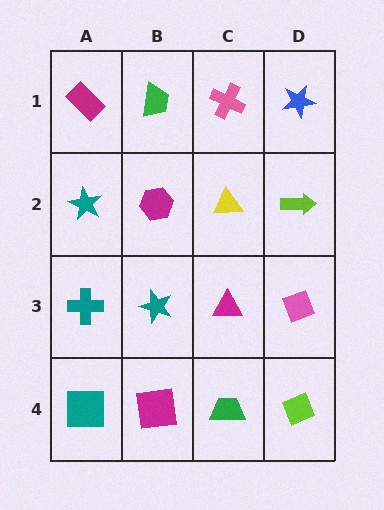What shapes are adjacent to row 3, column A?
A teal star (row 2, column A), a teal square (row 4, column A), a teal star (row 3, column B).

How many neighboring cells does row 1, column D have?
2.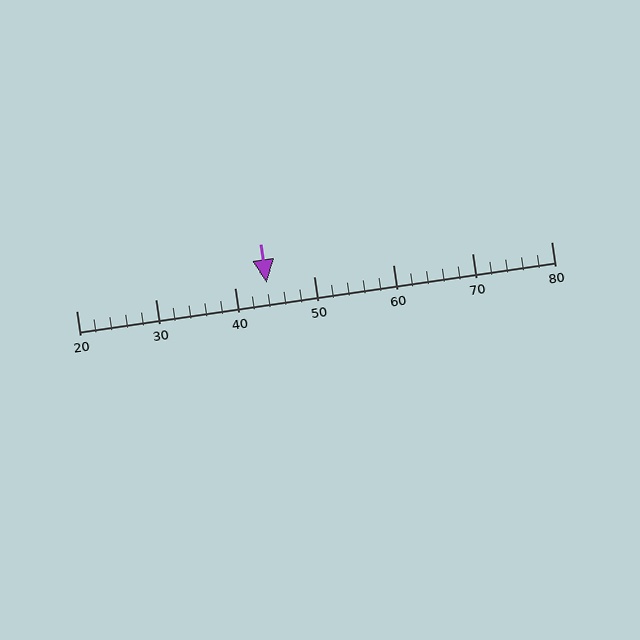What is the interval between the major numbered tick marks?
The major tick marks are spaced 10 units apart.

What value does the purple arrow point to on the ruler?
The purple arrow points to approximately 44.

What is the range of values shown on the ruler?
The ruler shows values from 20 to 80.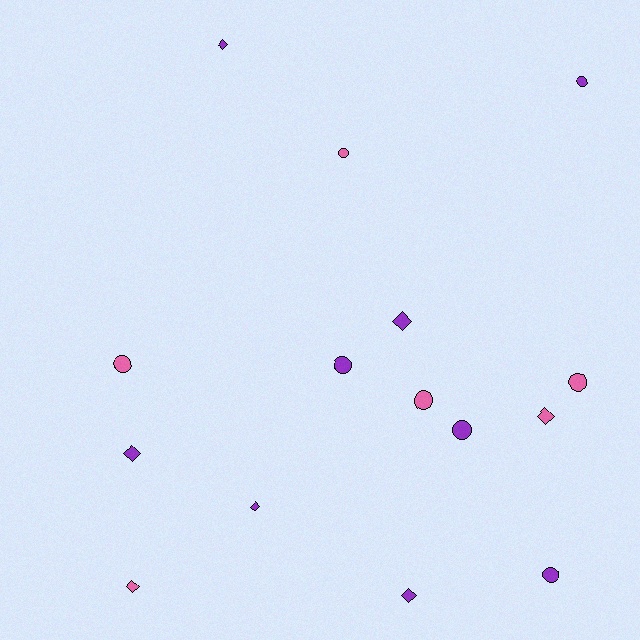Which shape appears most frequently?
Circle, with 8 objects.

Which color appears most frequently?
Purple, with 9 objects.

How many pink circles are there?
There are 4 pink circles.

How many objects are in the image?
There are 15 objects.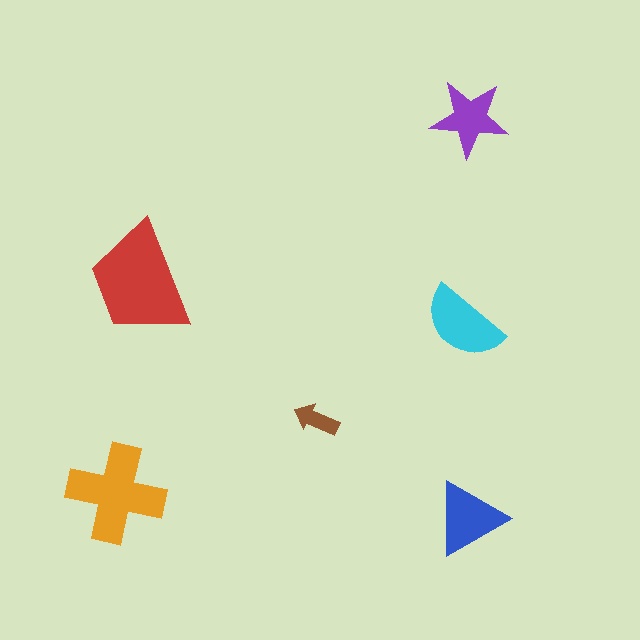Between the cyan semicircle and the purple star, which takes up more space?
The cyan semicircle.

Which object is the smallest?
The brown arrow.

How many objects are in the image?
There are 6 objects in the image.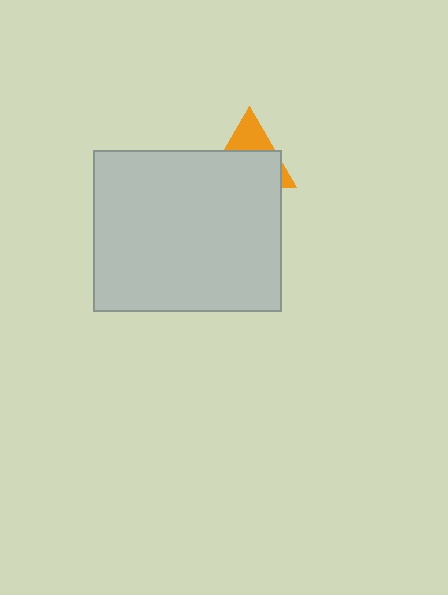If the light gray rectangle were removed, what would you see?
You would see the complete orange triangle.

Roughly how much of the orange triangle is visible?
A small part of it is visible (roughly 34%).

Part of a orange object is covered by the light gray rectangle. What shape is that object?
It is a triangle.